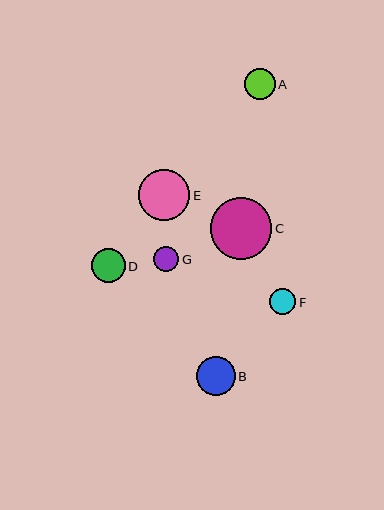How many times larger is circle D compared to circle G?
Circle D is approximately 1.3 times the size of circle G.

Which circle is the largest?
Circle C is the largest with a size of approximately 62 pixels.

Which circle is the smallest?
Circle G is the smallest with a size of approximately 26 pixels.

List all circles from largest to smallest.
From largest to smallest: C, E, B, D, A, F, G.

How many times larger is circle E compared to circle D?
Circle E is approximately 1.5 times the size of circle D.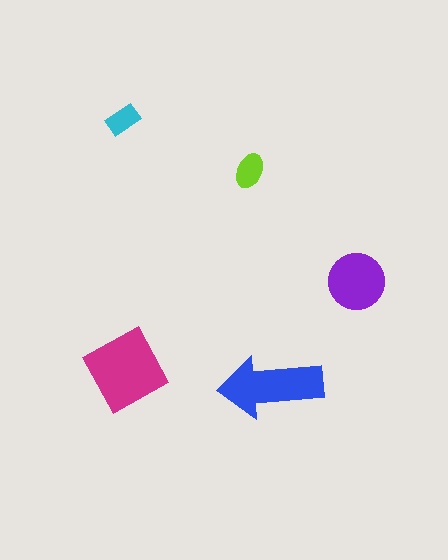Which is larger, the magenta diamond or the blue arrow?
The magenta diamond.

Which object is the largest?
The magenta diamond.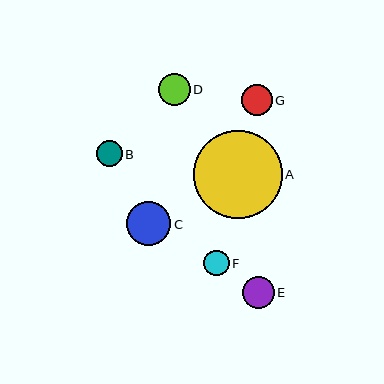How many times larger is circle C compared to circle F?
Circle C is approximately 1.7 times the size of circle F.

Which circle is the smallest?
Circle F is the smallest with a size of approximately 25 pixels.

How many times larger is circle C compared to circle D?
Circle C is approximately 1.4 times the size of circle D.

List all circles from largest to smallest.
From largest to smallest: A, C, D, E, G, B, F.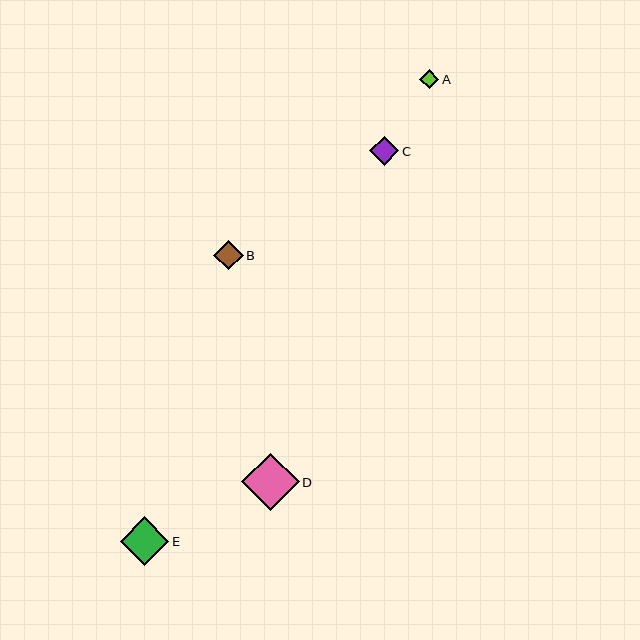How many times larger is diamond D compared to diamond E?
Diamond D is approximately 1.2 times the size of diamond E.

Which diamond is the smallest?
Diamond A is the smallest with a size of approximately 19 pixels.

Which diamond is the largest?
Diamond D is the largest with a size of approximately 57 pixels.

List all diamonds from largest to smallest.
From largest to smallest: D, E, B, C, A.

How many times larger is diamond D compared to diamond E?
Diamond D is approximately 1.2 times the size of diamond E.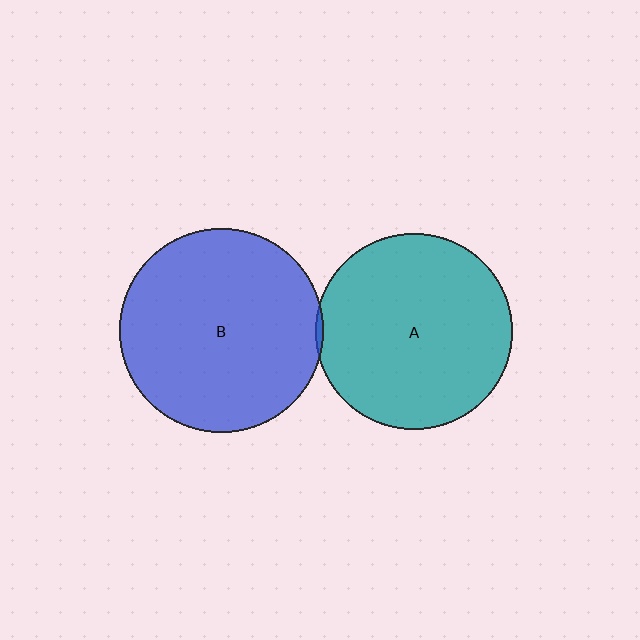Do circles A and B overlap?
Yes.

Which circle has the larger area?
Circle B (blue).